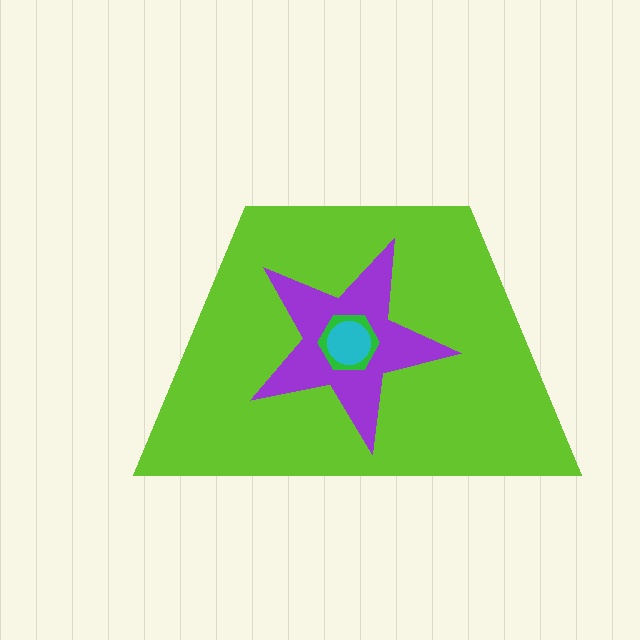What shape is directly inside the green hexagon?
The cyan circle.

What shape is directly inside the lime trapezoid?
The purple star.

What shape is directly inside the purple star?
The green hexagon.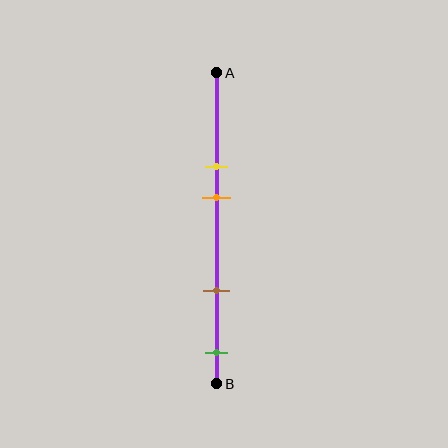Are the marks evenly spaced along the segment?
No, the marks are not evenly spaced.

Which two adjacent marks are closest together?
The yellow and orange marks are the closest adjacent pair.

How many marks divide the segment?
There are 4 marks dividing the segment.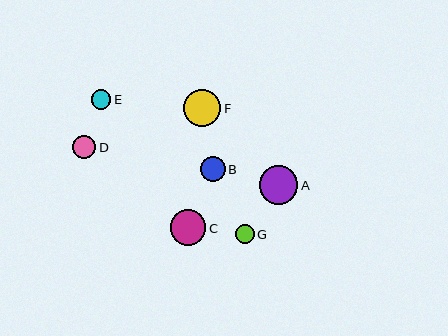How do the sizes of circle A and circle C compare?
Circle A and circle C are approximately the same size.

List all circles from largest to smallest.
From largest to smallest: A, F, C, B, D, E, G.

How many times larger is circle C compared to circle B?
Circle C is approximately 1.4 times the size of circle B.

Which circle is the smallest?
Circle G is the smallest with a size of approximately 18 pixels.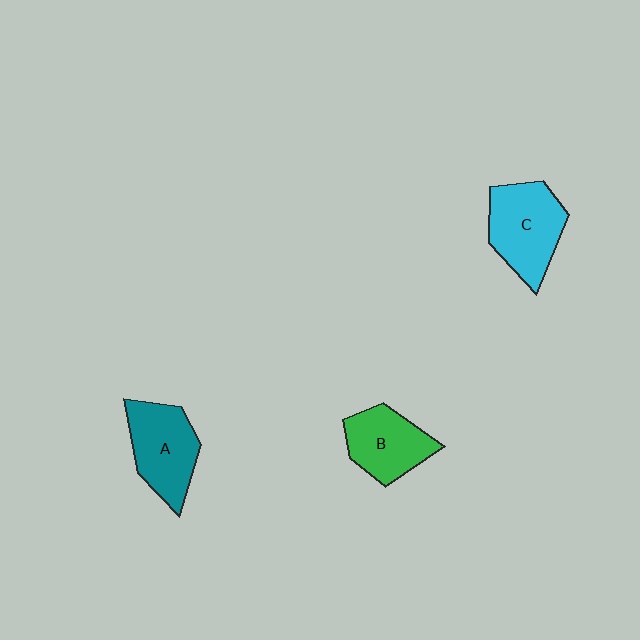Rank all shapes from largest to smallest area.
From largest to smallest: C (cyan), A (teal), B (green).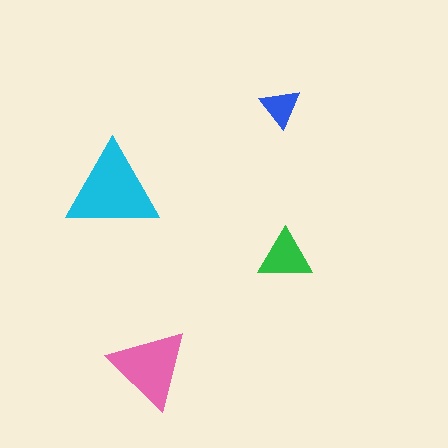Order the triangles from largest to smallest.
the cyan one, the pink one, the green one, the blue one.